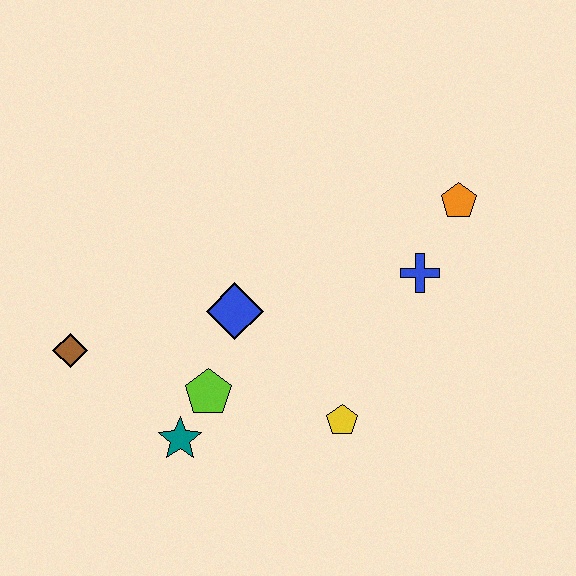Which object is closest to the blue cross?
The orange pentagon is closest to the blue cross.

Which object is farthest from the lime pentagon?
The orange pentagon is farthest from the lime pentagon.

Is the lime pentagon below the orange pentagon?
Yes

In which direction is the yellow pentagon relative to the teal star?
The yellow pentagon is to the right of the teal star.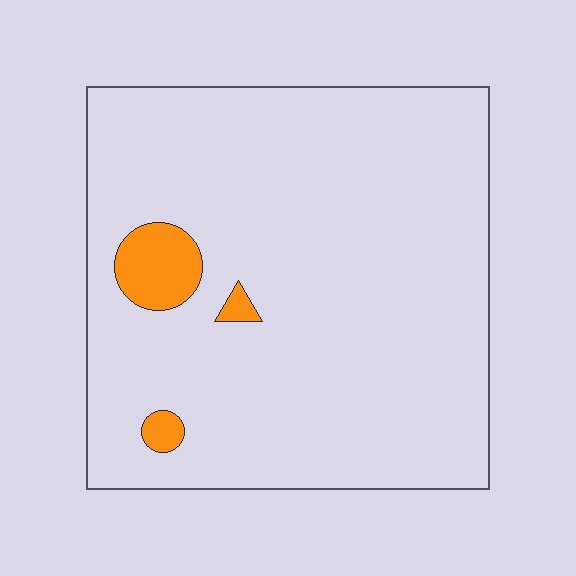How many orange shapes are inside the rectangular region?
3.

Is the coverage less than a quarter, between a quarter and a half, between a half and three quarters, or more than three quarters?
Less than a quarter.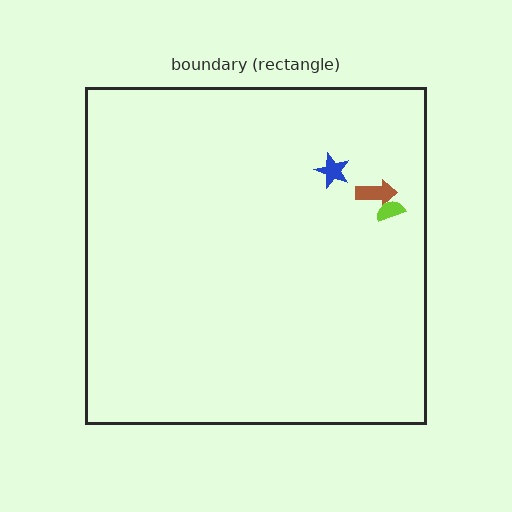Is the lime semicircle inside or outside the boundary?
Inside.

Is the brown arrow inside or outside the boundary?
Inside.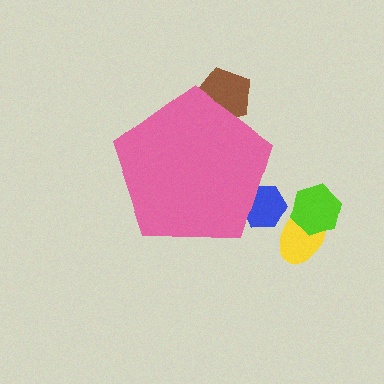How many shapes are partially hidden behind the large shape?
2 shapes are partially hidden.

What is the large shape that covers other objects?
A pink pentagon.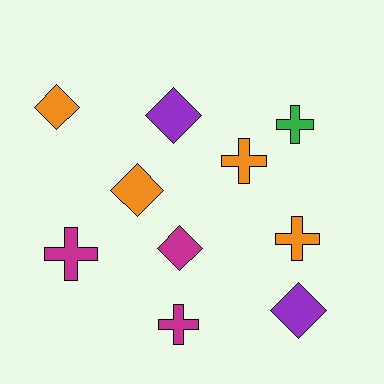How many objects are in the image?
There are 10 objects.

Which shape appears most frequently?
Cross, with 5 objects.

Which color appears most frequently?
Orange, with 4 objects.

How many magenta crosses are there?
There are 2 magenta crosses.